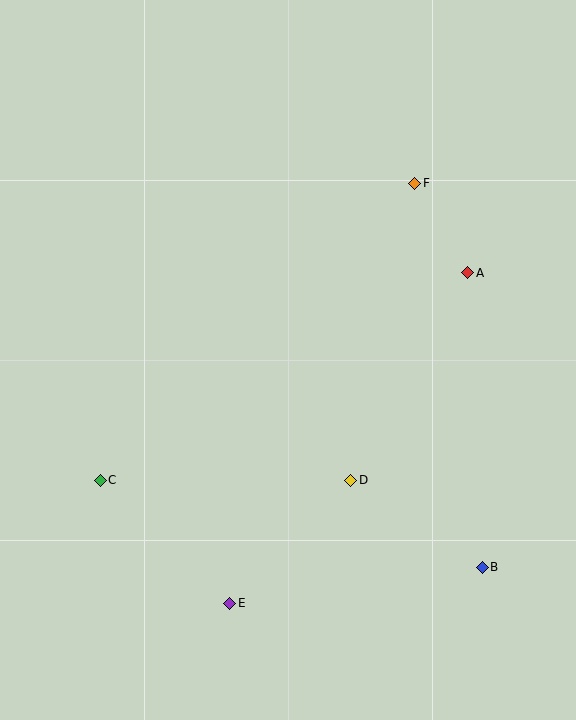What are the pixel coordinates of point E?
Point E is at (230, 603).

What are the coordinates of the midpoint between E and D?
The midpoint between E and D is at (290, 542).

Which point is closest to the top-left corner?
Point F is closest to the top-left corner.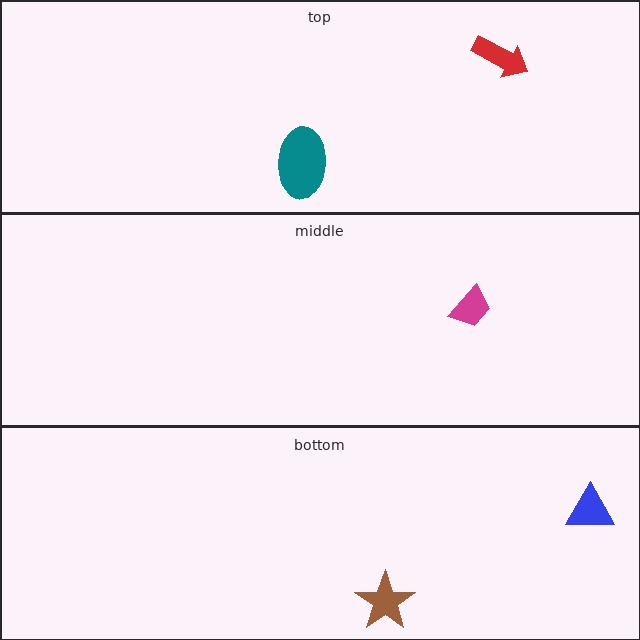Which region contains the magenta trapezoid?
The middle region.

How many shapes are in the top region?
2.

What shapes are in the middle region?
The magenta trapezoid.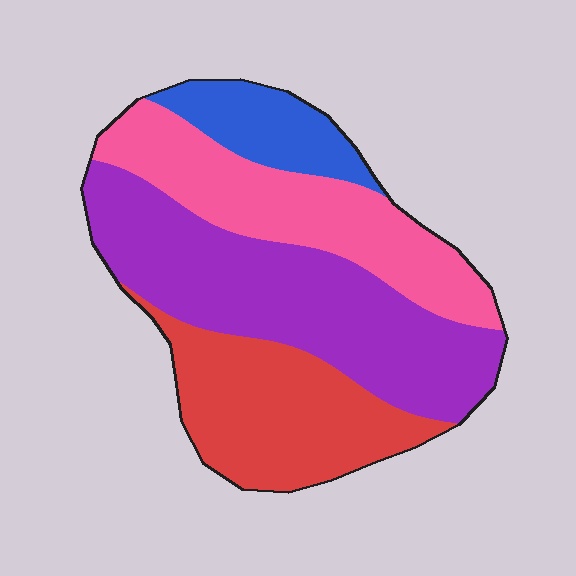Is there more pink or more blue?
Pink.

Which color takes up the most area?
Purple, at roughly 40%.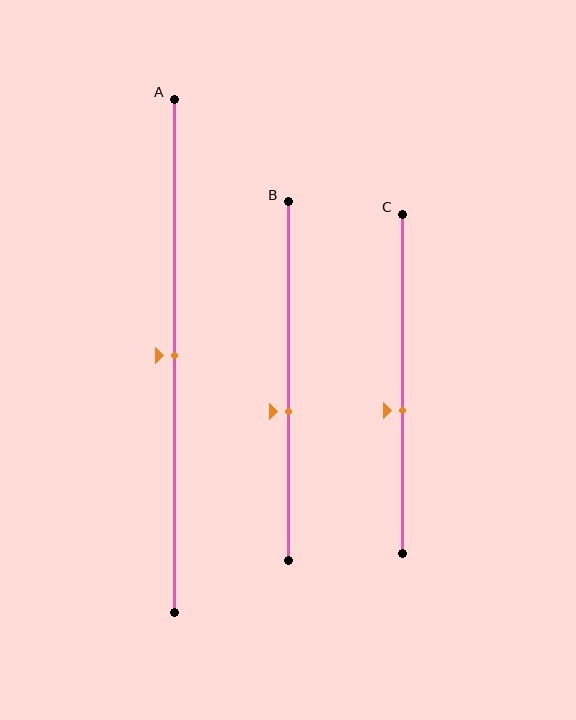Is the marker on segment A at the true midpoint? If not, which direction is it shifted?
Yes, the marker on segment A is at the true midpoint.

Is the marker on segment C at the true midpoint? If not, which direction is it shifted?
No, the marker on segment C is shifted downward by about 8% of the segment length.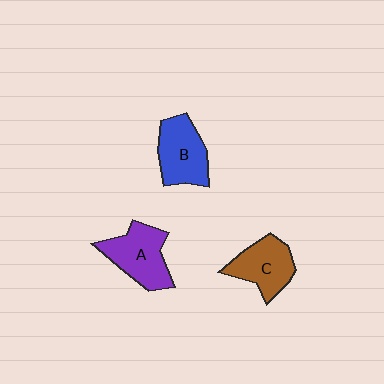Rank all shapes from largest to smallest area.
From largest to smallest: A (purple), B (blue), C (brown).